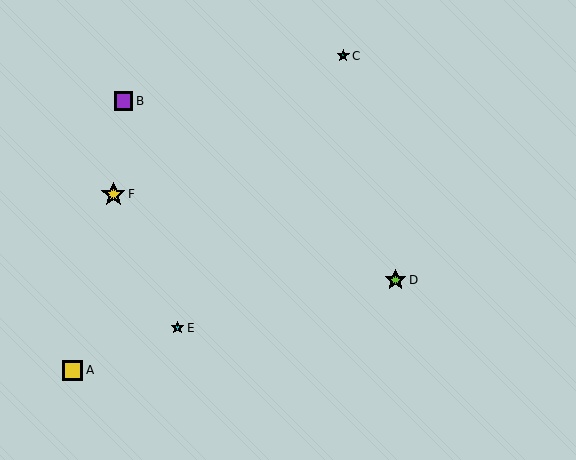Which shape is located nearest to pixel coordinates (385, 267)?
The lime star (labeled D) at (396, 280) is nearest to that location.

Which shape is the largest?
The yellow star (labeled F) is the largest.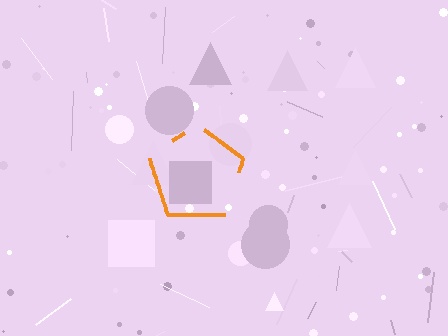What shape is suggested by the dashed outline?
The dashed outline suggests a pentagon.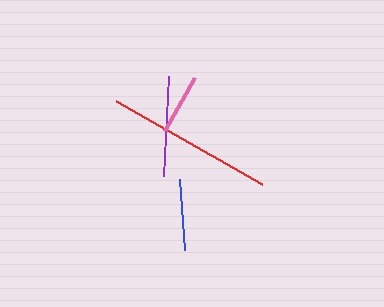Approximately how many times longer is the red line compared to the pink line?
The red line is approximately 2.8 times the length of the pink line.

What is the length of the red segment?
The red segment is approximately 168 pixels long.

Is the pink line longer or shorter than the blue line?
The blue line is longer than the pink line.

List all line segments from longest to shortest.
From longest to shortest: red, purple, blue, pink.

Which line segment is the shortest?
The pink line is the shortest at approximately 61 pixels.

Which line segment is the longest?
The red line is the longest at approximately 168 pixels.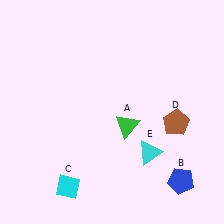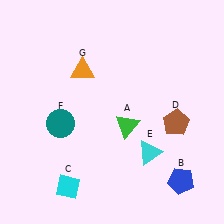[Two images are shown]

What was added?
A teal circle (F), an orange triangle (G) were added in Image 2.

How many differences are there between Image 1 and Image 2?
There are 2 differences between the two images.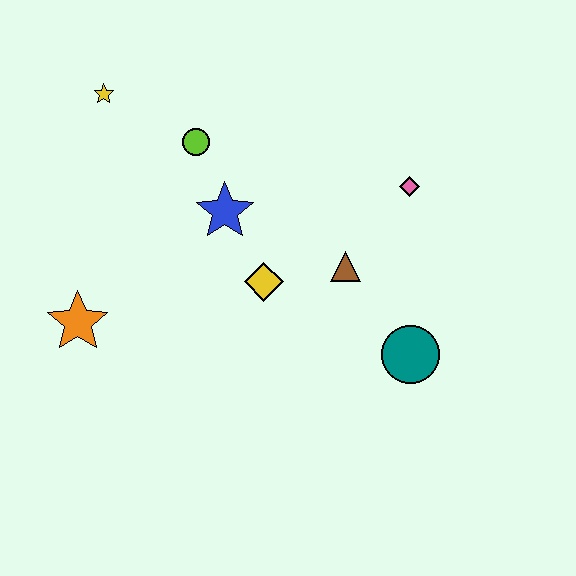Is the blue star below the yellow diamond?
No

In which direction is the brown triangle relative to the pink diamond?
The brown triangle is below the pink diamond.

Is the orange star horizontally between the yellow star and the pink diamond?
No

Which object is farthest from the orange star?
The pink diamond is farthest from the orange star.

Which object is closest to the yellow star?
The lime circle is closest to the yellow star.